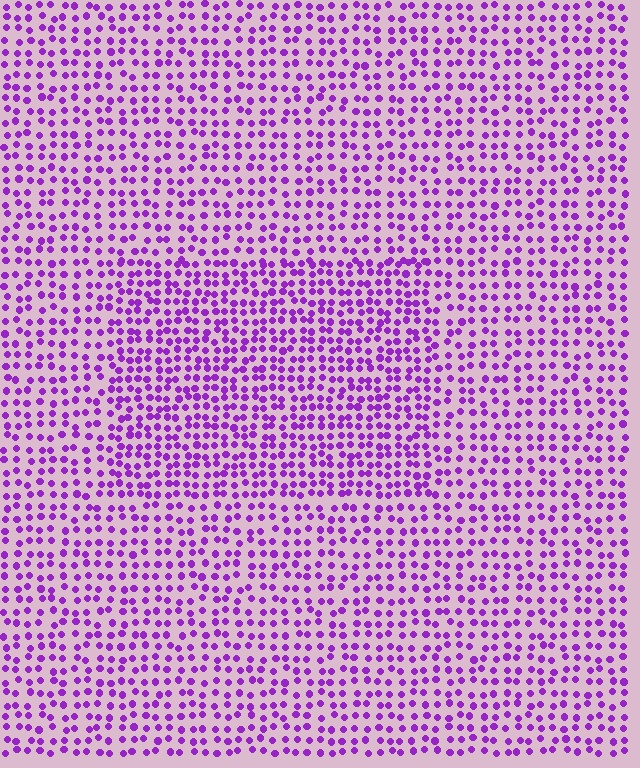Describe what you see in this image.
The image contains small purple elements arranged at two different densities. A rectangle-shaped region is visible where the elements are more densely packed than the surrounding area.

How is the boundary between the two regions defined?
The boundary is defined by a change in element density (approximately 1.5x ratio). All elements are the same color, size, and shape.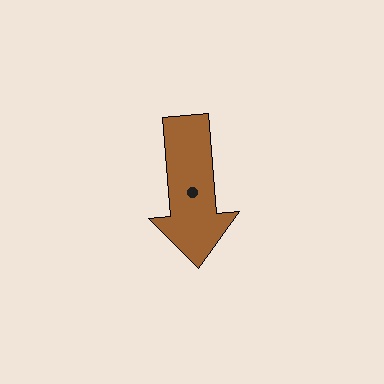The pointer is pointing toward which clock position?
Roughly 6 o'clock.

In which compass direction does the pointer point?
South.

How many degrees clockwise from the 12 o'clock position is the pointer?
Approximately 175 degrees.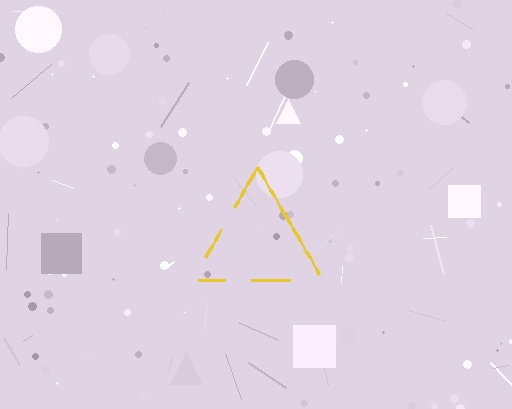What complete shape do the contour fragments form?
The contour fragments form a triangle.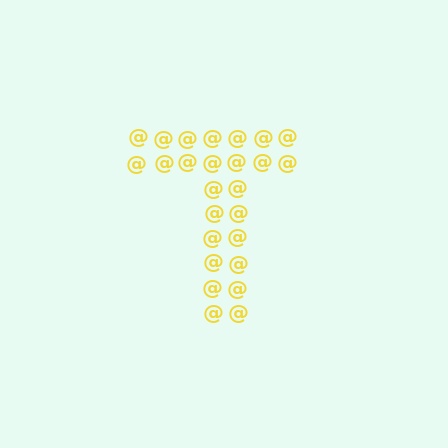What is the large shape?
The large shape is the letter T.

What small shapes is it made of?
It is made of small at signs.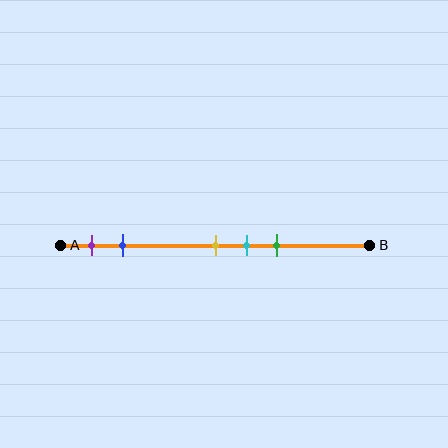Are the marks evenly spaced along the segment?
No, the marks are not evenly spaced.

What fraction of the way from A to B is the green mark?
The green mark is approximately 70% (0.7) of the way from A to B.